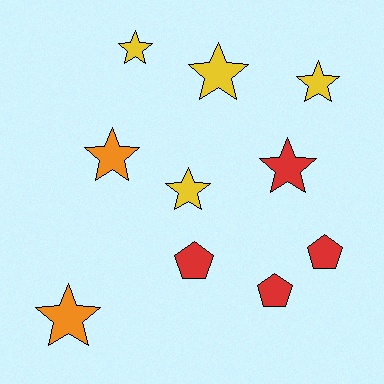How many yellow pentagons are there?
There are no yellow pentagons.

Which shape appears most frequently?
Star, with 7 objects.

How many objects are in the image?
There are 10 objects.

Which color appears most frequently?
Red, with 4 objects.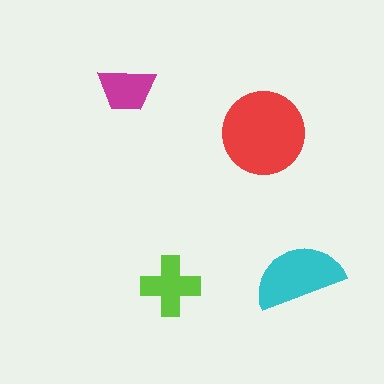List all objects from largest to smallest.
The red circle, the cyan semicircle, the lime cross, the magenta trapezoid.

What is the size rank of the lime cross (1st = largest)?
3rd.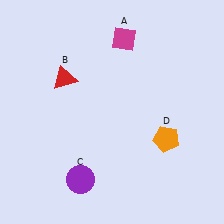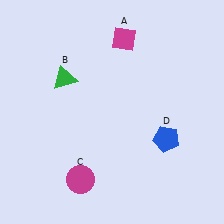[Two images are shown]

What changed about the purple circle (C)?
In Image 1, C is purple. In Image 2, it changed to magenta.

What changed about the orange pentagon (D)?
In Image 1, D is orange. In Image 2, it changed to blue.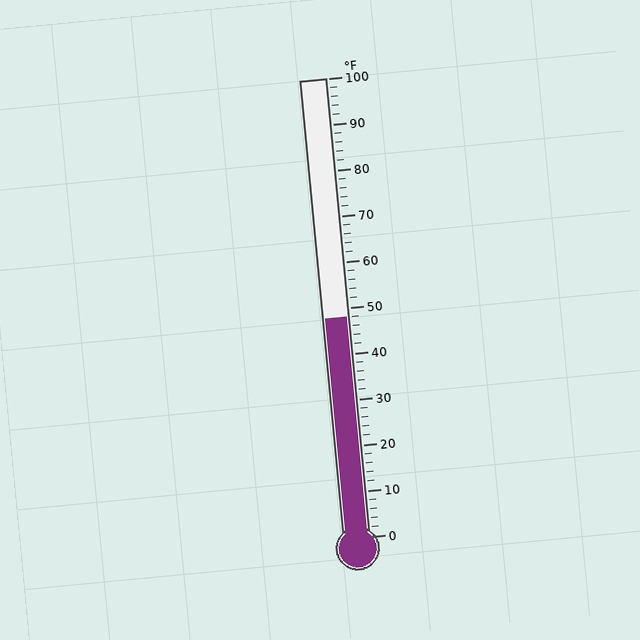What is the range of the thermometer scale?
The thermometer scale ranges from 0°F to 100°F.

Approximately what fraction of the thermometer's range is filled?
The thermometer is filled to approximately 50% of its range.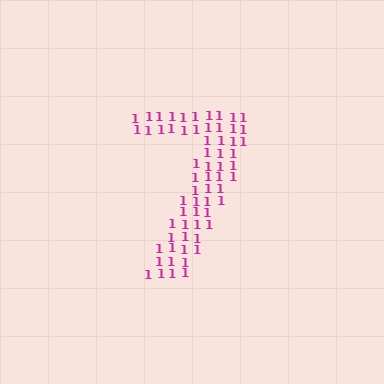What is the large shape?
The large shape is the digit 7.